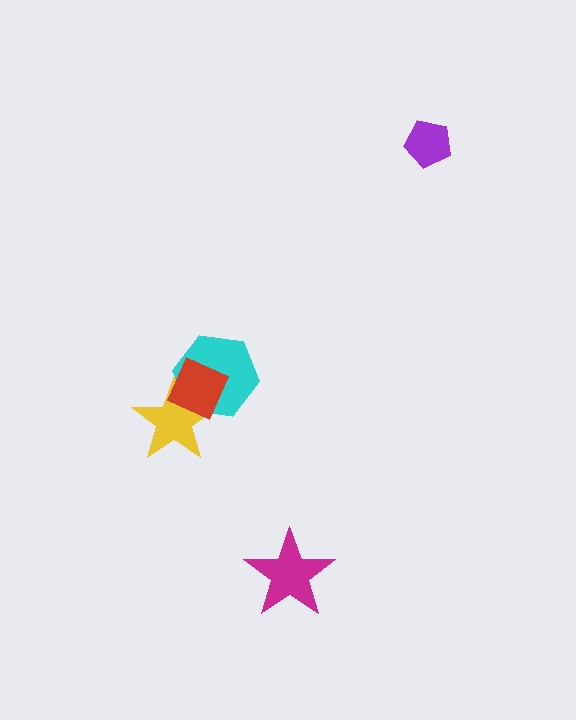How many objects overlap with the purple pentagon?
0 objects overlap with the purple pentagon.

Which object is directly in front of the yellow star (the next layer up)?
The cyan hexagon is directly in front of the yellow star.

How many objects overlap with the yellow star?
2 objects overlap with the yellow star.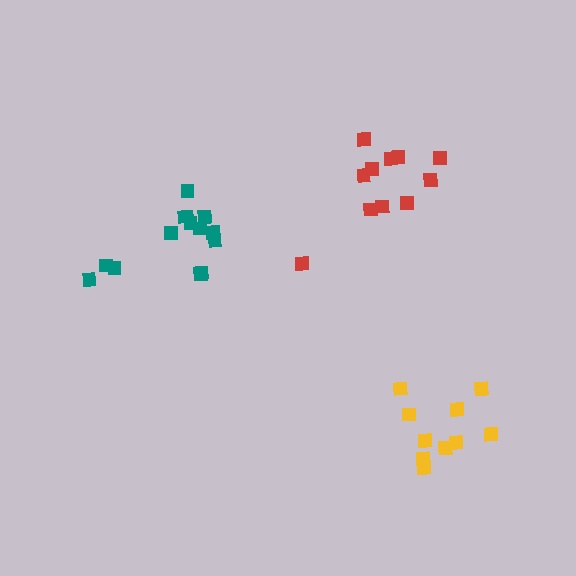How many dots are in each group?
Group 1: 14 dots, Group 2: 10 dots, Group 3: 11 dots (35 total).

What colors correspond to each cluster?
The clusters are colored: teal, yellow, red.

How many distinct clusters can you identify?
There are 3 distinct clusters.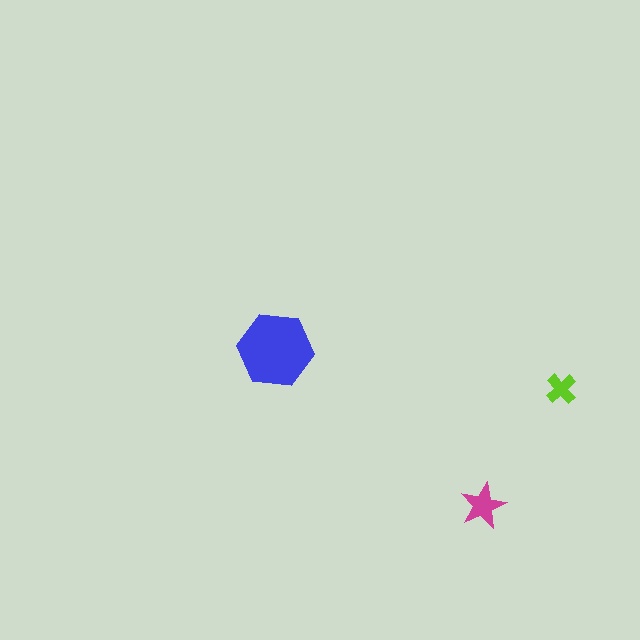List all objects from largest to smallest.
The blue hexagon, the magenta star, the lime cross.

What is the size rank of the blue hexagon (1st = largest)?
1st.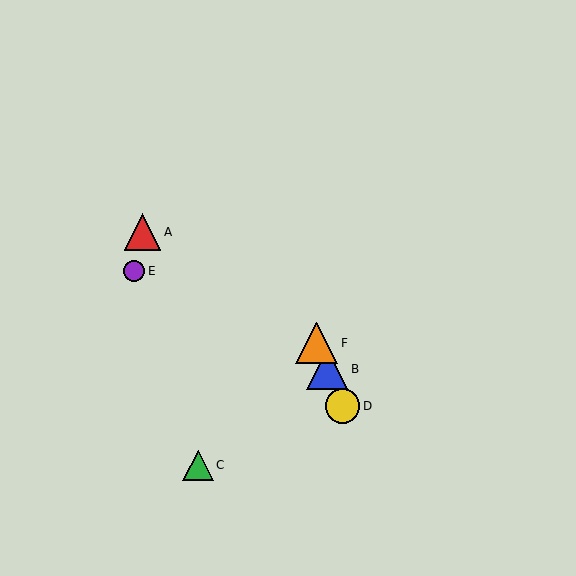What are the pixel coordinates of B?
Object B is at (327, 369).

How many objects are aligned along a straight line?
3 objects (B, D, F) are aligned along a straight line.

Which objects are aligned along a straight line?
Objects B, D, F are aligned along a straight line.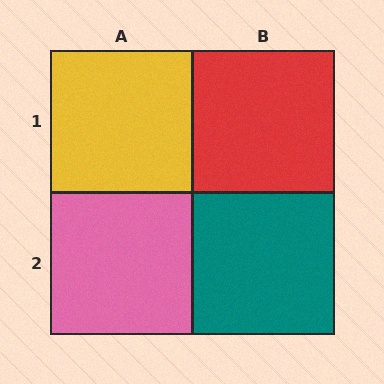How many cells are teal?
1 cell is teal.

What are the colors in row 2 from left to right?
Pink, teal.